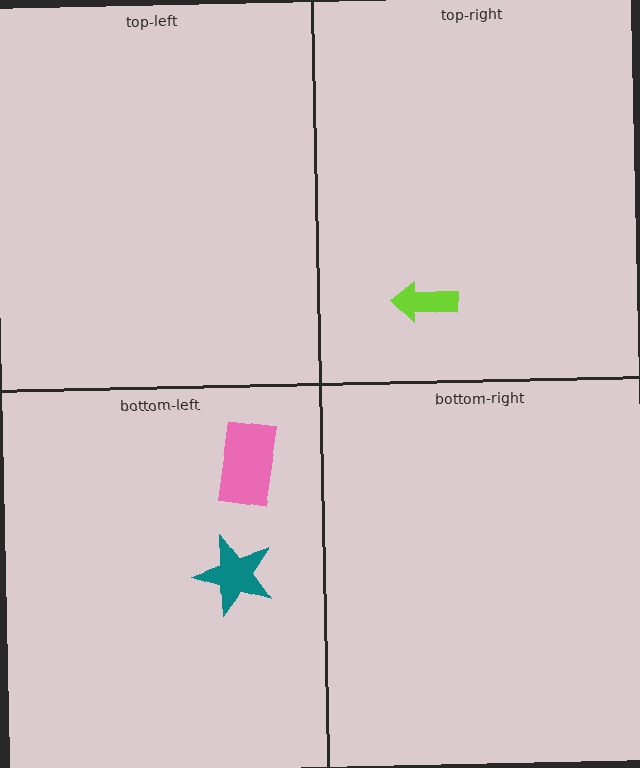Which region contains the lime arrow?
The top-right region.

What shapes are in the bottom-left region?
The pink rectangle, the teal star.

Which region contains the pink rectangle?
The bottom-left region.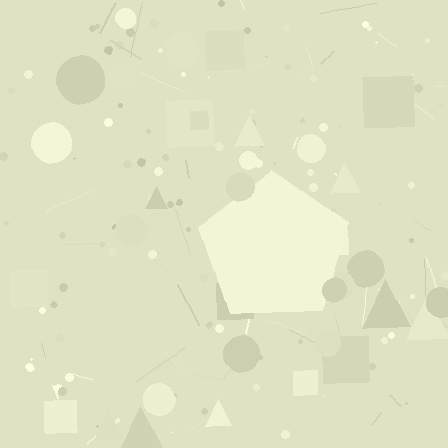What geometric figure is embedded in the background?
A pentagon is embedded in the background.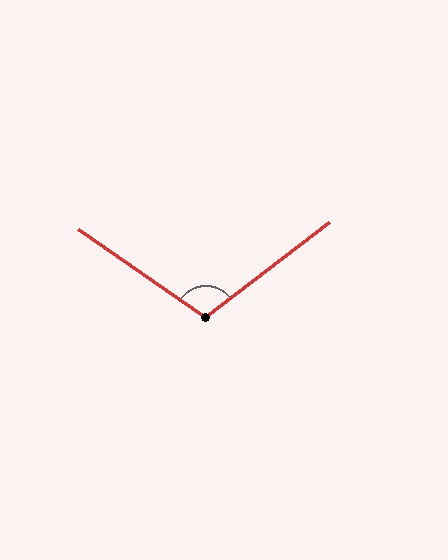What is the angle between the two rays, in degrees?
Approximately 107 degrees.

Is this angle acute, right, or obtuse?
It is obtuse.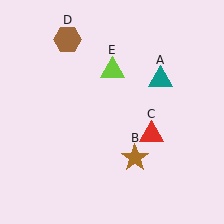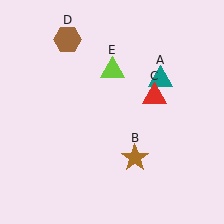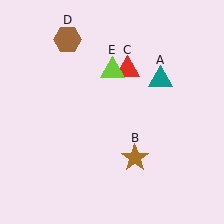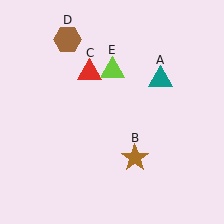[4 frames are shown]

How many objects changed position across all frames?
1 object changed position: red triangle (object C).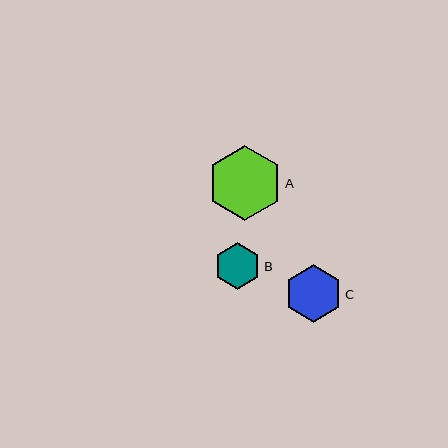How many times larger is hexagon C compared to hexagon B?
Hexagon C is approximately 1.2 times the size of hexagon B.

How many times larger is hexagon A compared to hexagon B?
Hexagon A is approximately 1.6 times the size of hexagon B.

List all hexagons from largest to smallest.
From largest to smallest: A, C, B.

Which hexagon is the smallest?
Hexagon B is the smallest with a size of approximately 46 pixels.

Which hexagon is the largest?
Hexagon A is the largest with a size of approximately 75 pixels.